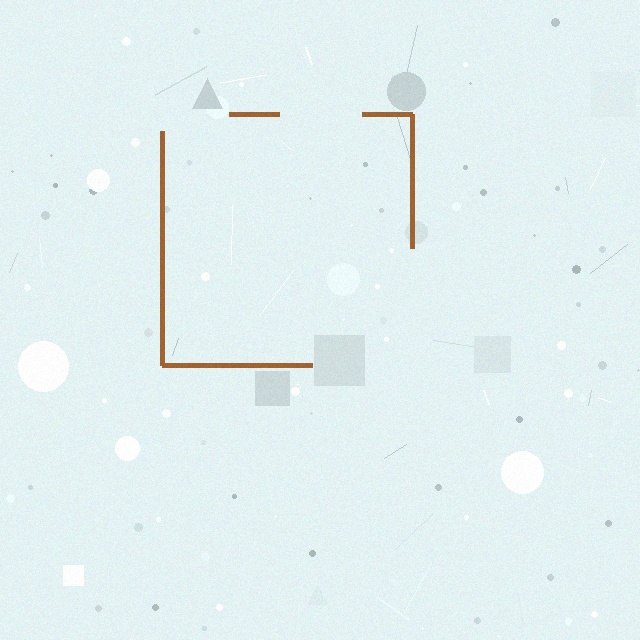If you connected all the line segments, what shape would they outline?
They would outline a square.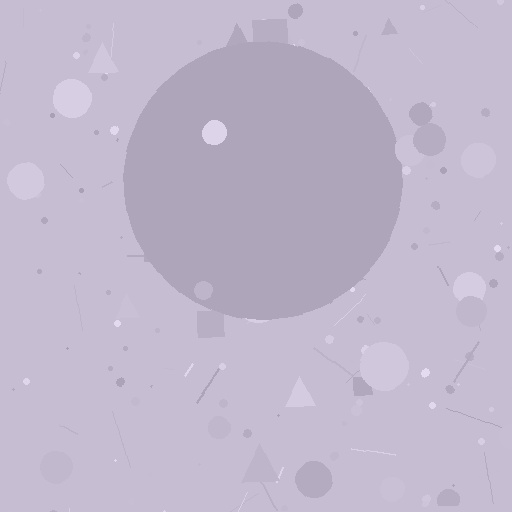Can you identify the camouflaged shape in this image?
The camouflaged shape is a circle.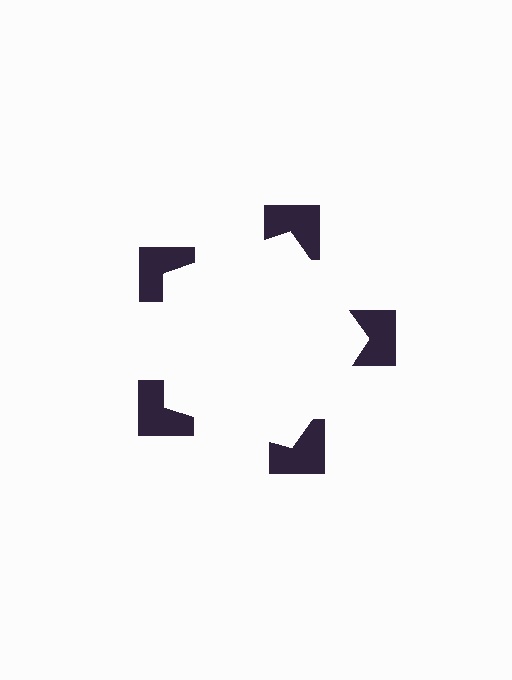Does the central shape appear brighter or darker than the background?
It typically appears slightly brighter than the background, even though no actual brightness change is drawn.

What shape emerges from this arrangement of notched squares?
An illusory pentagon — its edges are inferred from the aligned wedge cuts in the notched squares, not physically drawn.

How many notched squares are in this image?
There are 5 — one at each vertex of the illusory pentagon.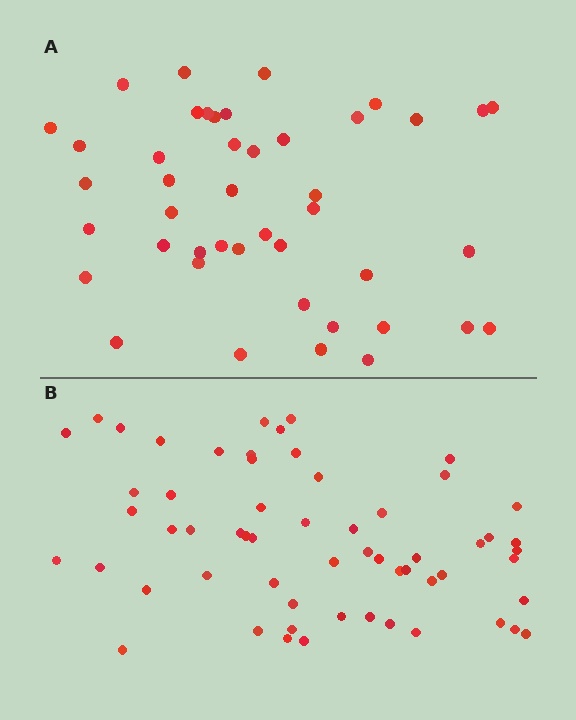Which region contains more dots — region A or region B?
Region B (the bottom region) has more dots.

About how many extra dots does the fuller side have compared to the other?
Region B has approximately 15 more dots than region A.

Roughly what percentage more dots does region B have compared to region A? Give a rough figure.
About 35% more.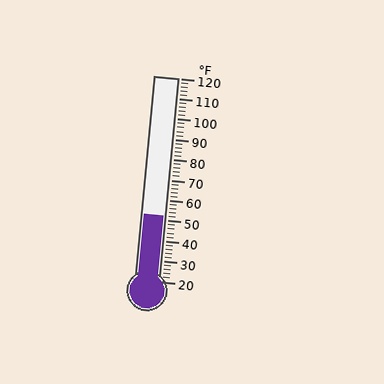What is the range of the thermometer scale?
The thermometer scale ranges from 20°F to 120°F.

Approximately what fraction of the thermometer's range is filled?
The thermometer is filled to approximately 30% of its range.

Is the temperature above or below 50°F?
The temperature is above 50°F.